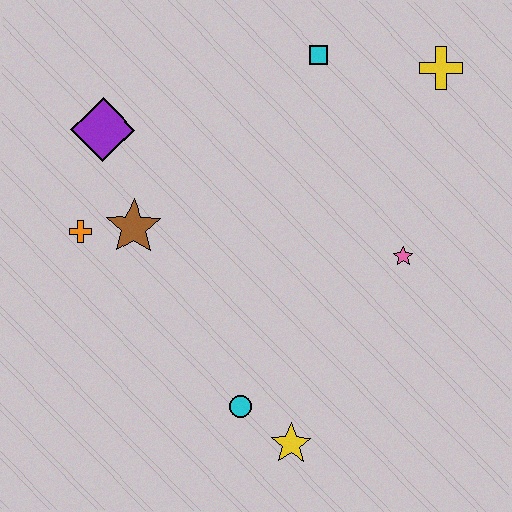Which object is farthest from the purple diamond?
The yellow star is farthest from the purple diamond.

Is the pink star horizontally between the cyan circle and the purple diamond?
No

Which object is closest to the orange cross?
The brown star is closest to the orange cross.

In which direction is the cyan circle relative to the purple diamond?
The cyan circle is below the purple diamond.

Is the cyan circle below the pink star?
Yes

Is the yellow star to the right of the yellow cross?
No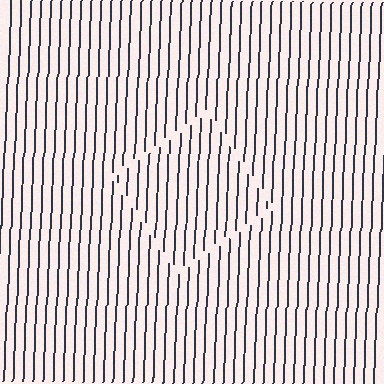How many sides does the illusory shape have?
4 sides — the line-ends trace a square.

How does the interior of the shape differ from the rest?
The interior of the shape contains the same grating, shifted by half a period — the contour is defined by the phase discontinuity where line-ends from the inner and outer gratings abut.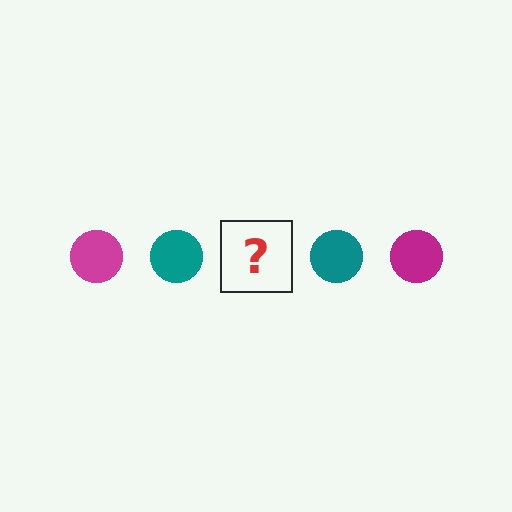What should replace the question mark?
The question mark should be replaced with a magenta circle.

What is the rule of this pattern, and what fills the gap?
The rule is that the pattern cycles through magenta, teal circles. The gap should be filled with a magenta circle.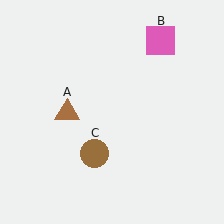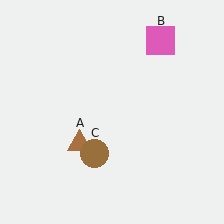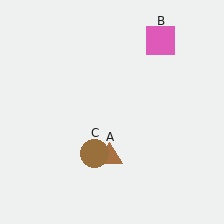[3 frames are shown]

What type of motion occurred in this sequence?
The brown triangle (object A) rotated counterclockwise around the center of the scene.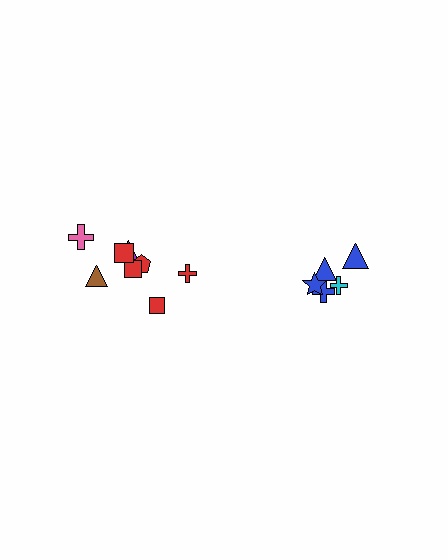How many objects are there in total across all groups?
There are 13 objects.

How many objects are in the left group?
There are 8 objects.